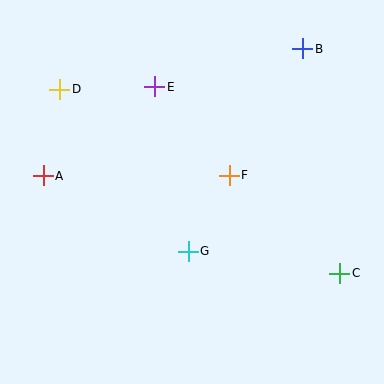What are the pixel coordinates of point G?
Point G is at (188, 251).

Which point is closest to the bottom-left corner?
Point A is closest to the bottom-left corner.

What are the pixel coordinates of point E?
Point E is at (155, 87).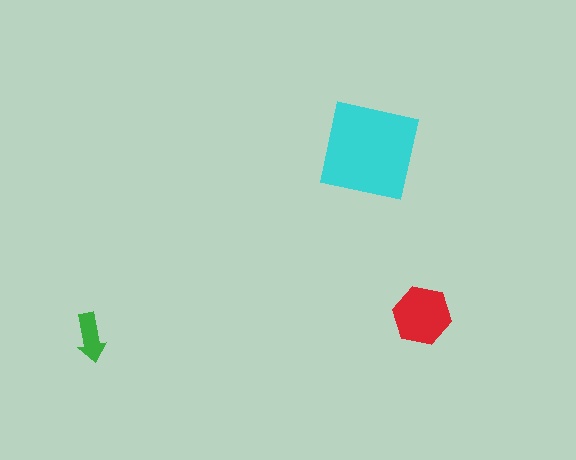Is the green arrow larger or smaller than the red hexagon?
Smaller.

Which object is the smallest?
The green arrow.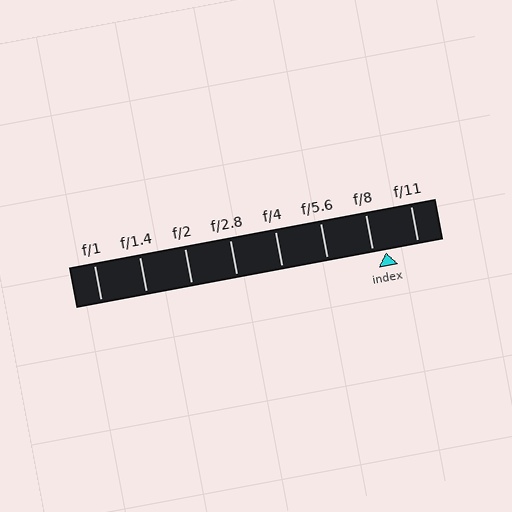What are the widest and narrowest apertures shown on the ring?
The widest aperture shown is f/1 and the narrowest is f/11.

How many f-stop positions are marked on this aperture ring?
There are 8 f-stop positions marked.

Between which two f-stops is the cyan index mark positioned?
The index mark is between f/8 and f/11.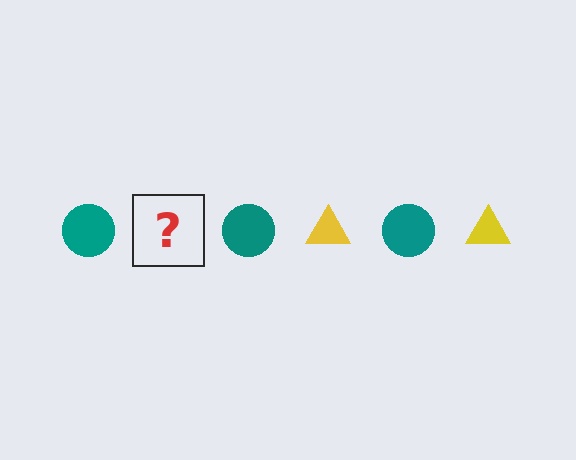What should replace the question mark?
The question mark should be replaced with a yellow triangle.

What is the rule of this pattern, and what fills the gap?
The rule is that the pattern alternates between teal circle and yellow triangle. The gap should be filled with a yellow triangle.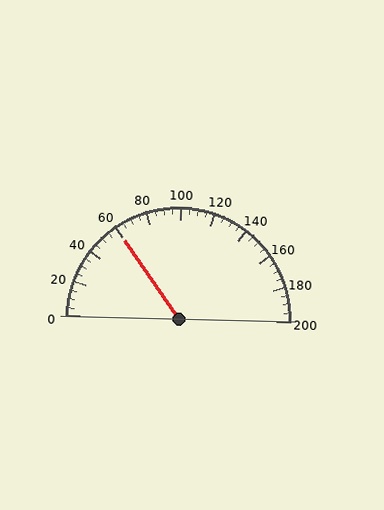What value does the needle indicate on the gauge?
The needle indicates approximately 60.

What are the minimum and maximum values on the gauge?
The gauge ranges from 0 to 200.